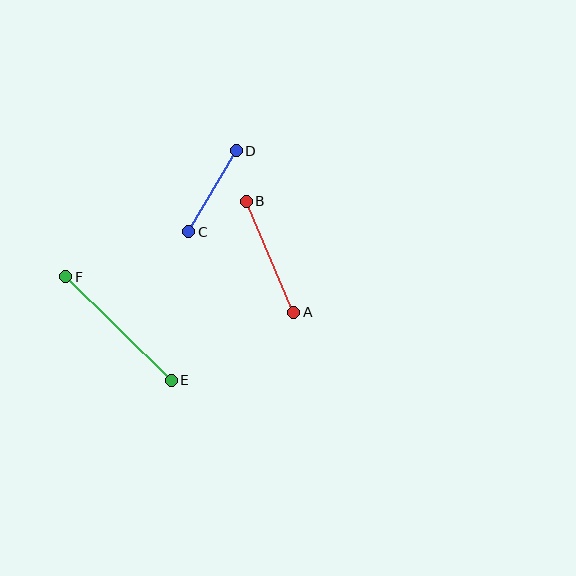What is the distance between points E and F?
The distance is approximately 148 pixels.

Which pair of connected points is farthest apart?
Points E and F are farthest apart.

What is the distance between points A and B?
The distance is approximately 121 pixels.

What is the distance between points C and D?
The distance is approximately 94 pixels.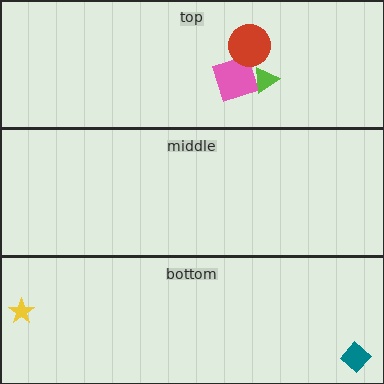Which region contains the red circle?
The top region.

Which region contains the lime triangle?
The top region.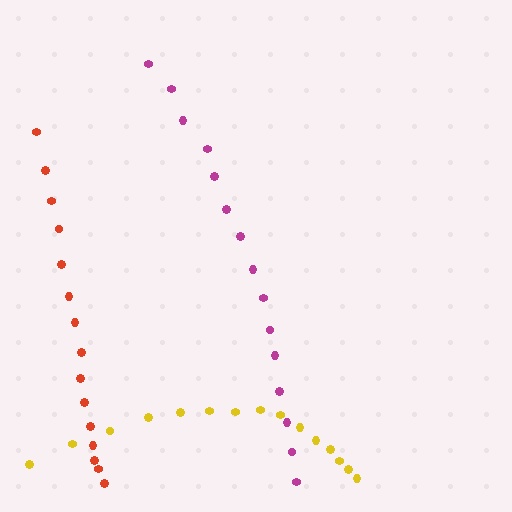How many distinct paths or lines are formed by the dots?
There are 3 distinct paths.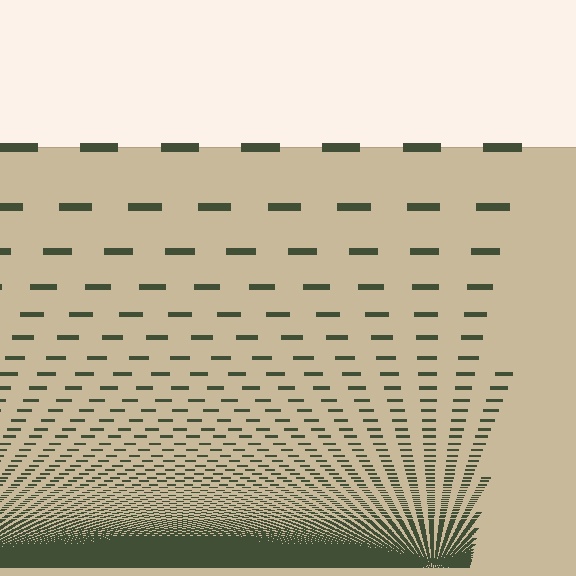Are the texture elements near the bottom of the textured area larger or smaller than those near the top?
Smaller. The gradient is inverted — elements near the bottom are smaller and denser.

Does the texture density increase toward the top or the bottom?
Density increases toward the bottom.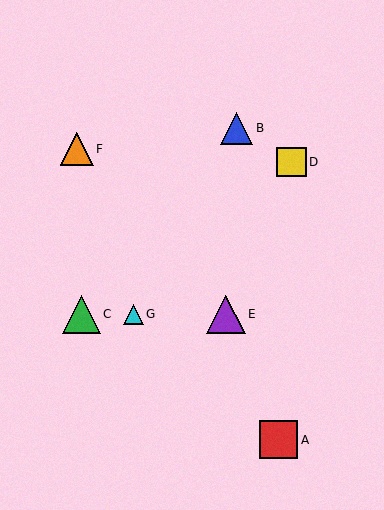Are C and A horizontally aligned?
No, C is at y≈314 and A is at y≈440.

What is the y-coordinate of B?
Object B is at y≈128.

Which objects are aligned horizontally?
Objects C, E, G are aligned horizontally.